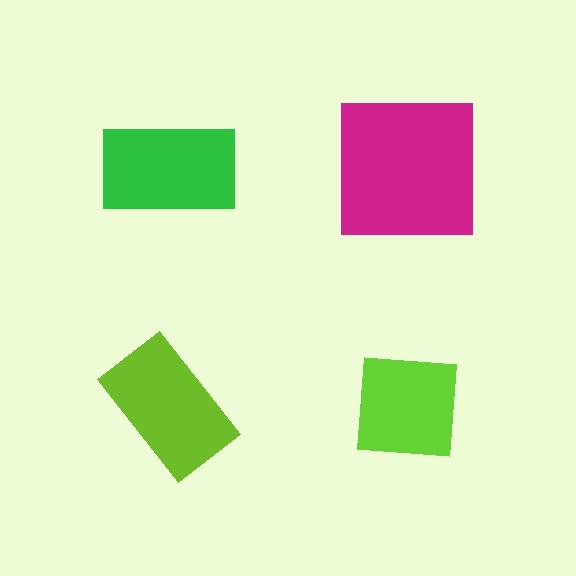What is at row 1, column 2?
A magenta square.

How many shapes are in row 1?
2 shapes.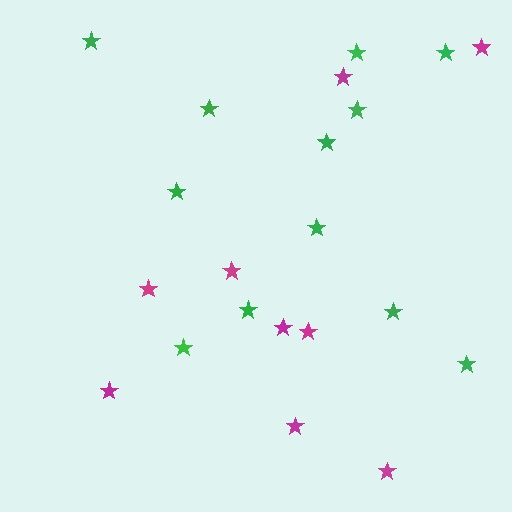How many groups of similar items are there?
There are 2 groups: one group of magenta stars (9) and one group of green stars (12).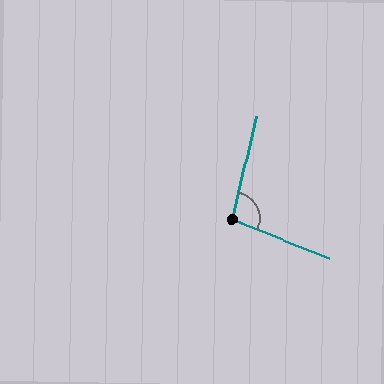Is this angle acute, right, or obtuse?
It is obtuse.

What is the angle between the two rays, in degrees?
Approximately 99 degrees.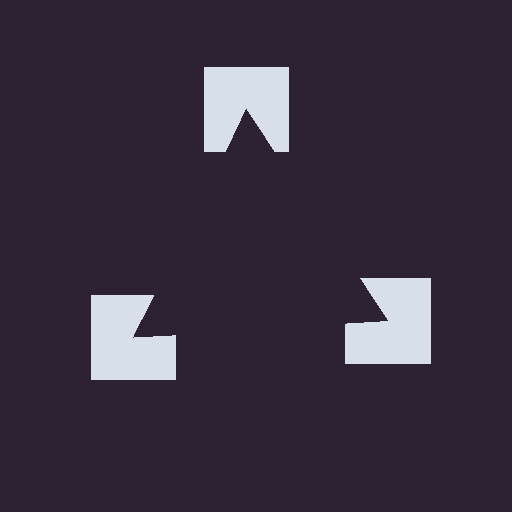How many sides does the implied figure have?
3 sides.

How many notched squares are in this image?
There are 3 — one at each vertex of the illusory triangle.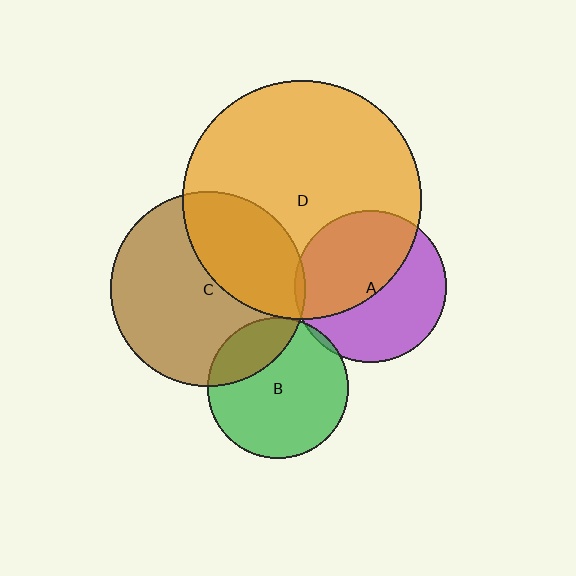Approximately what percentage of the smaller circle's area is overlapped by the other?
Approximately 5%.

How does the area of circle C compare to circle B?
Approximately 1.9 times.